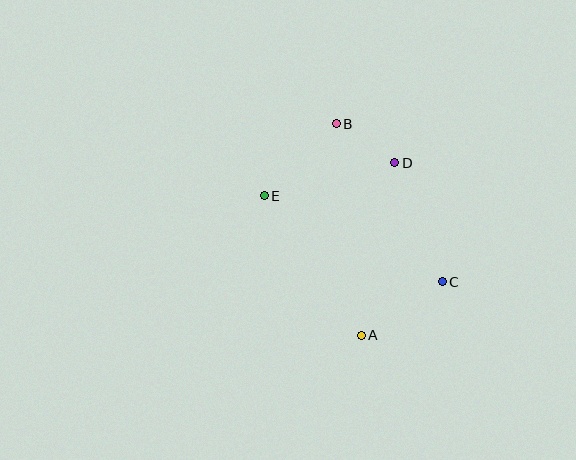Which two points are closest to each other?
Points B and D are closest to each other.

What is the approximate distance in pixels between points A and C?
The distance between A and C is approximately 97 pixels.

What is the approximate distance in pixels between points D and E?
The distance between D and E is approximately 135 pixels.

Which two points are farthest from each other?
Points A and B are farthest from each other.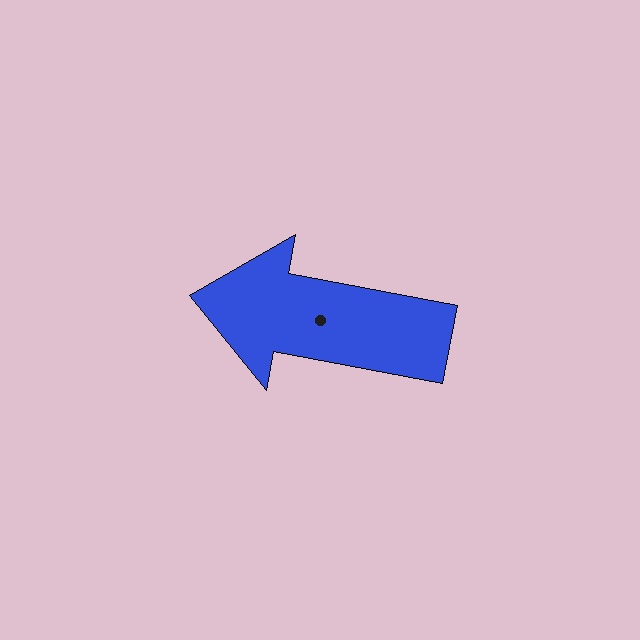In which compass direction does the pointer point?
West.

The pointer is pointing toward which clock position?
Roughly 9 o'clock.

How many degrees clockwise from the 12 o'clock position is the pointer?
Approximately 281 degrees.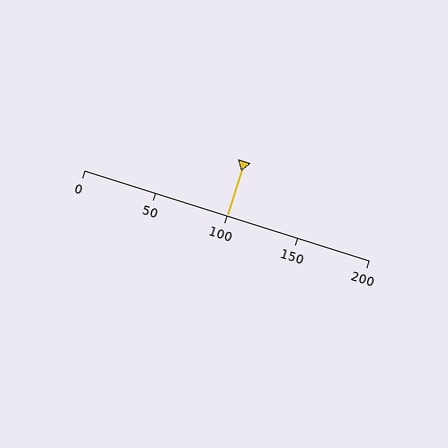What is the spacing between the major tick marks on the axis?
The major ticks are spaced 50 apart.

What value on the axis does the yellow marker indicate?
The marker indicates approximately 100.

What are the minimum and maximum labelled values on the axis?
The axis runs from 0 to 200.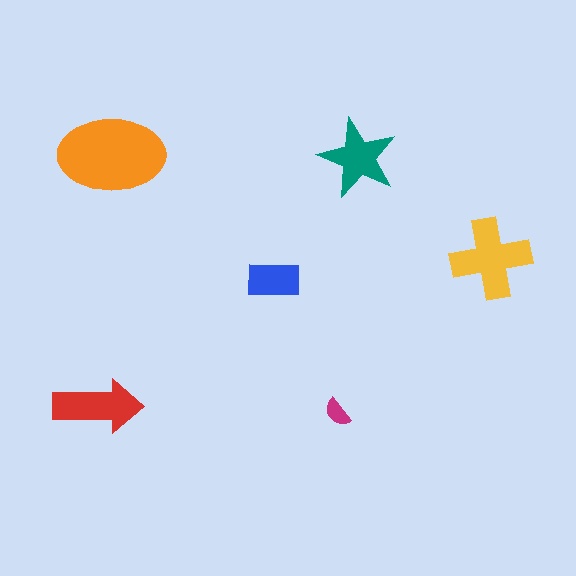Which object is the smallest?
The magenta semicircle.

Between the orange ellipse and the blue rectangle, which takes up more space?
The orange ellipse.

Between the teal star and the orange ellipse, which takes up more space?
The orange ellipse.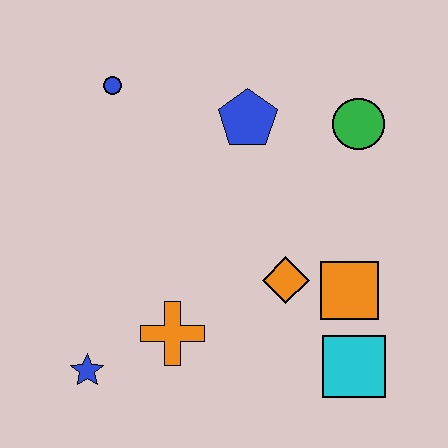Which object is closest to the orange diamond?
The orange square is closest to the orange diamond.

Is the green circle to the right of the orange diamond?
Yes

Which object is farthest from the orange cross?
The green circle is farthest from the orange cross.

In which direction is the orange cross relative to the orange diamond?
The orange cross is to the left of the orange diamond.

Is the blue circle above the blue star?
Yes